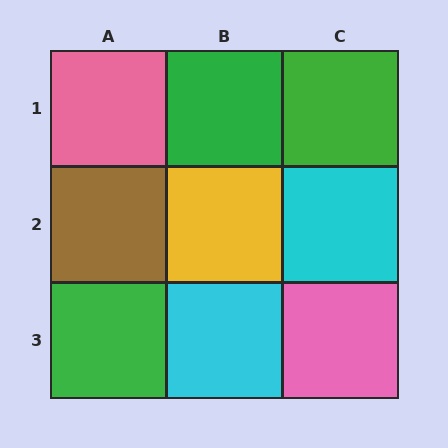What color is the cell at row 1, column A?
Pink.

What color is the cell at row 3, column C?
Pink.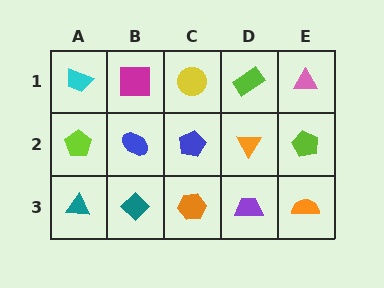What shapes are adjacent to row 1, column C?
A blue pentagon (row 2, column C), a magenta square (row 1, column B), a lime rectangle (row 1, column D).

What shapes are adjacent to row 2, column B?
A magenta square (row 1, column B), a teal diamond (row 3, column B), a lime pentagon (row 2, column A), a blue pentagon (row 2, column C).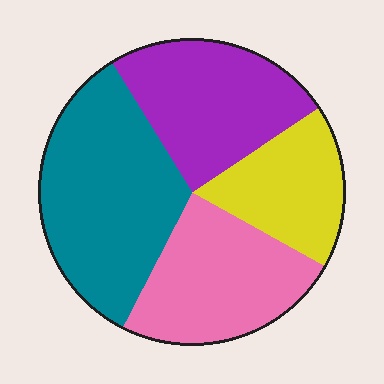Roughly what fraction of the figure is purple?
Purple takes up less than a quarter of the figure.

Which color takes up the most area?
Teal, at roughly 35%.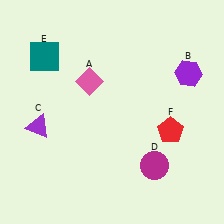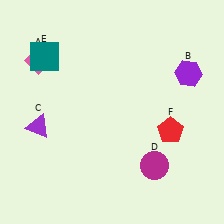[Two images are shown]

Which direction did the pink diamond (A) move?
The pink diamond (A) moved left.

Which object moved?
The pink diamond (A) moved left.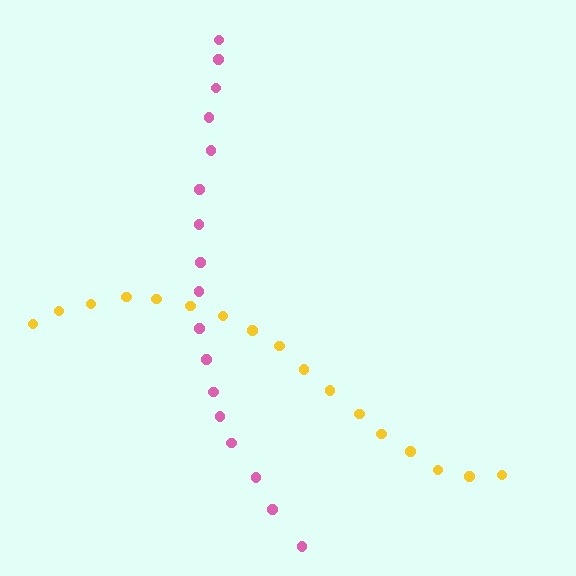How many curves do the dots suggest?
There are 2 distinct paths.